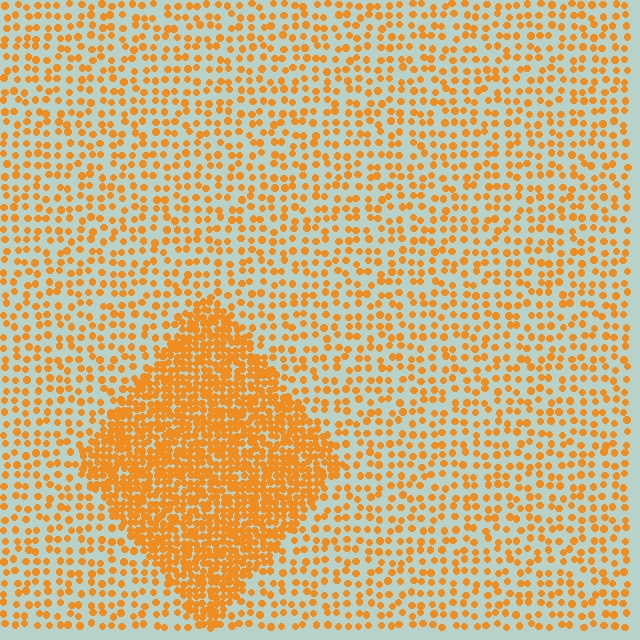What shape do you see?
I see a diamond.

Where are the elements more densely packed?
The elements are more densely packed inside the diamond boundary.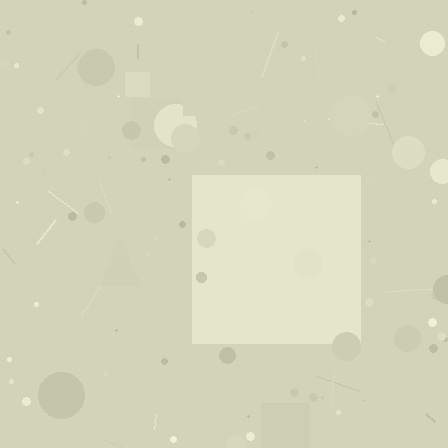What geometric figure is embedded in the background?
A square is embedded in the background.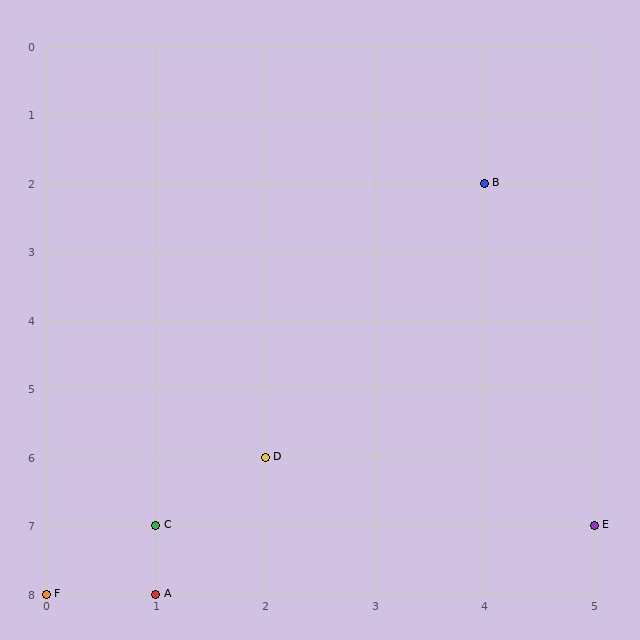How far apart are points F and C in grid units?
Points F and C are 1 column and 1 row apart (about 1.4 grid units diagonally).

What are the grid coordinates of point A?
Point A is at grid coordinates (1, 8).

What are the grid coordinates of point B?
Point B is at grid coordinates (4, 2).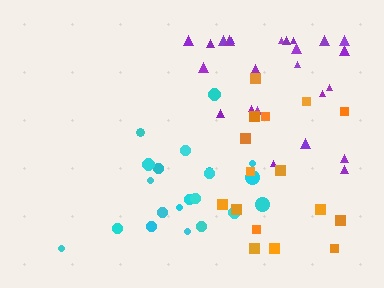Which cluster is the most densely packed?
Cyan.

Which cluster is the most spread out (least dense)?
Orange.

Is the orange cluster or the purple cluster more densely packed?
Purple.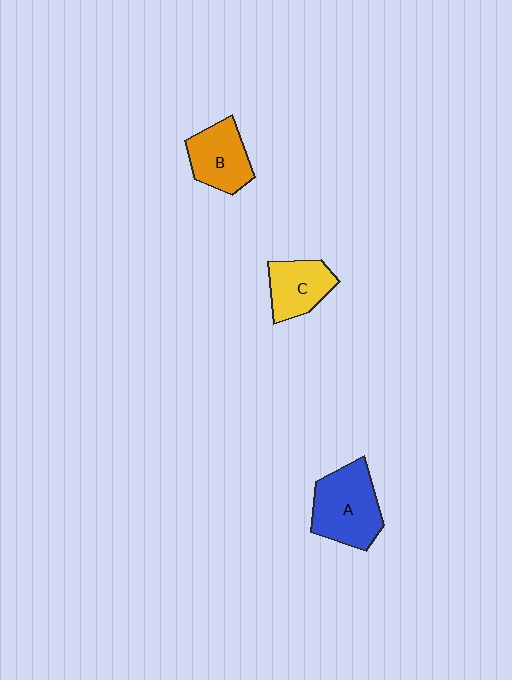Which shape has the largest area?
Shape A (blue).